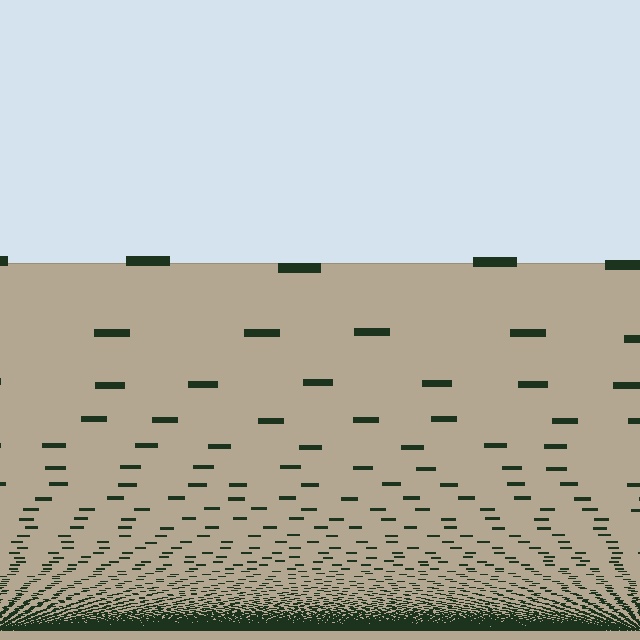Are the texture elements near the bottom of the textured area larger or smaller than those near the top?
Smaller. The gradient is inverted — elements near the bottom are smaller and denser.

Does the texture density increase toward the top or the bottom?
Density increases toward the bottom.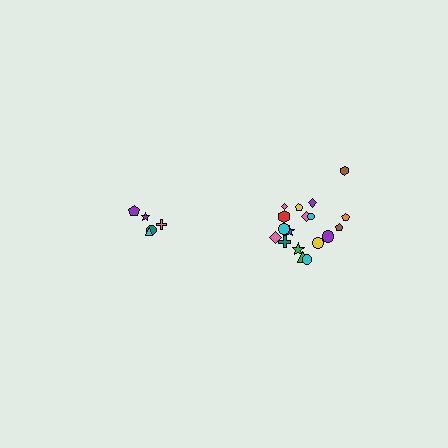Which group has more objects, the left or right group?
The right group.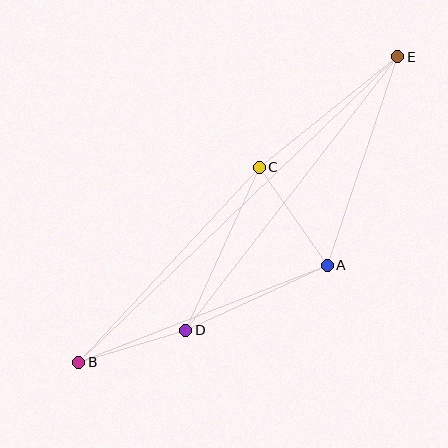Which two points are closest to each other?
Points B and D are closest to each other.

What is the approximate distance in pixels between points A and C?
The distance between A and C is approximately 119 pixels.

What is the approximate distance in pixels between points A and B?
The distance between A and B is approximately 266 pixels.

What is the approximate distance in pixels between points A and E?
The distance between A and E is approximately 220 pixels.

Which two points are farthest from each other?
Points B and E are farthest from each other.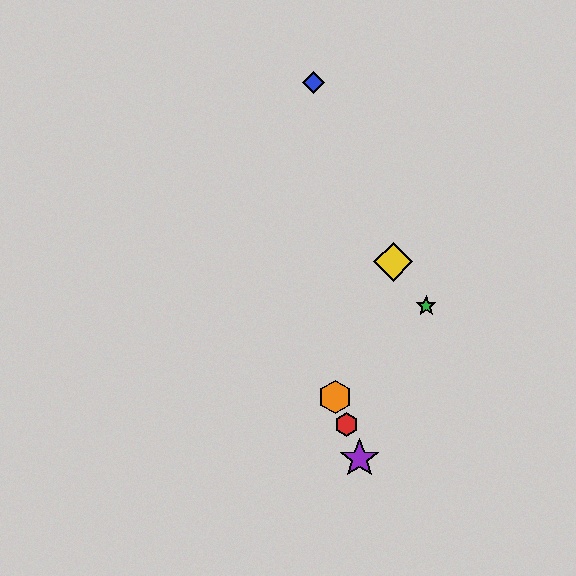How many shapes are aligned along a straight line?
3 shapes (the red hexagon, the purple star, the orange hexagon) are aligned along a straight line.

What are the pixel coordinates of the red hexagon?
The red hexagon is at (346, 425).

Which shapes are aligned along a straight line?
The red hexagon, the purple star, the orange hexagon are aligned along a straight line.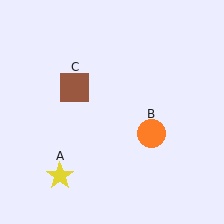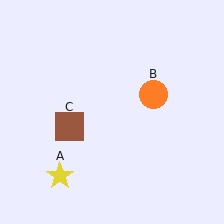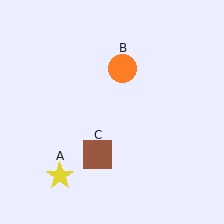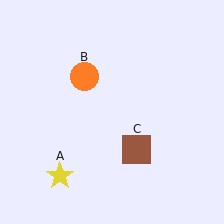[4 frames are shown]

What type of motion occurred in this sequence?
The orange circle (object B), brown square (object C) rotated counterclockwise around the center of the scene.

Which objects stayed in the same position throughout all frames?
Yellow star (object A) remained stationary.